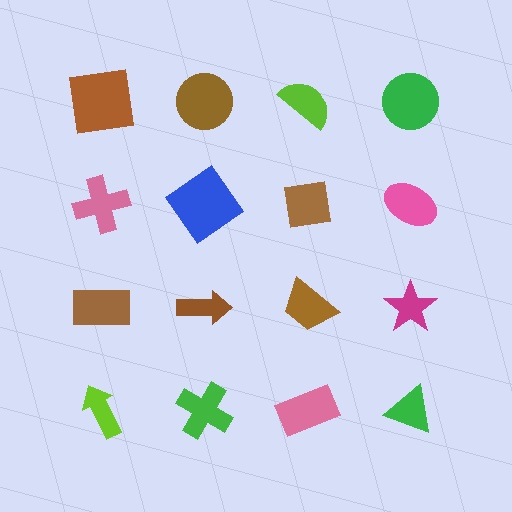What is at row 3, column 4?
A magenta star.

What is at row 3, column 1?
A brown rectangle.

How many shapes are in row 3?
4 shapes.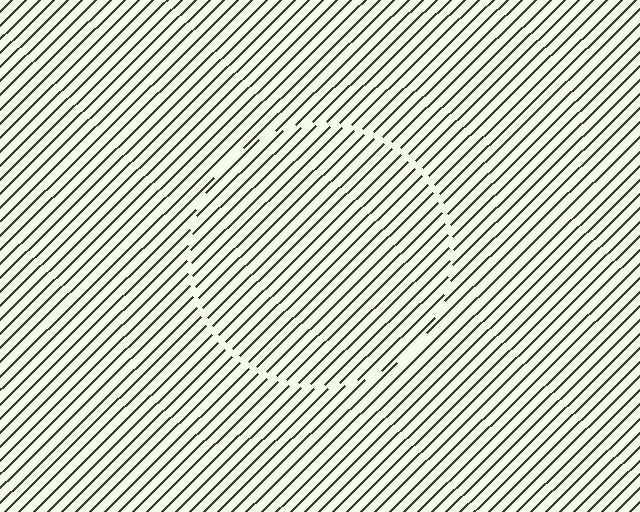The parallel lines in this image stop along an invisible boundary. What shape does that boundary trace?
An illusory circle. The interior of the shape contains the same grating, shifted by half a period — the contour is defined by the phase discontinuity where line-ends from the inner and outer gratings abut.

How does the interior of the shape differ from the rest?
The interior of the shape contains the same grating, shifted by half a period — the contour is defined by the phase discontinuity where line-ends from the inner and outer gratings abut.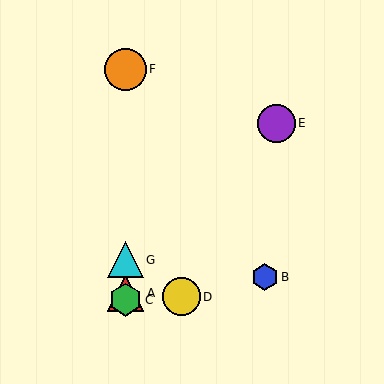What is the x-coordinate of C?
Object C is at x≈125.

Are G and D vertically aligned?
No, G is at x≈125 and D is at x≈181.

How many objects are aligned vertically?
4 objects (A, C, F, G) are aligned vertically.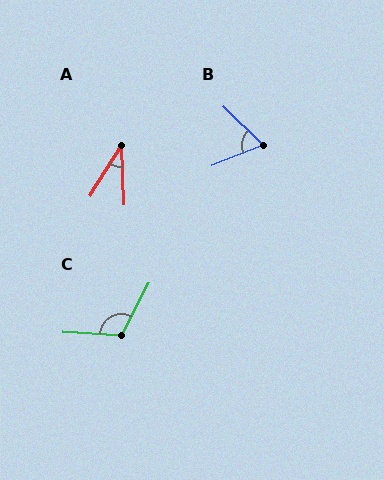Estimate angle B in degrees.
Approximately 66 degrees.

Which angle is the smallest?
A, at approximately 35 degrees.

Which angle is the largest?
C, at approximately 114 degrees.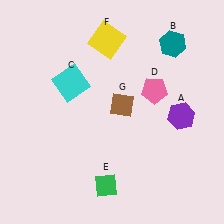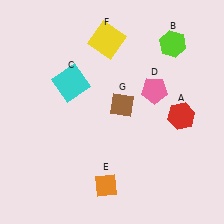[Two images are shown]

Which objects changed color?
A changed from purple to red. B changed from teal to lime. E changed from green to orange.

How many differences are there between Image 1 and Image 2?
There are 3 differences between the two images.